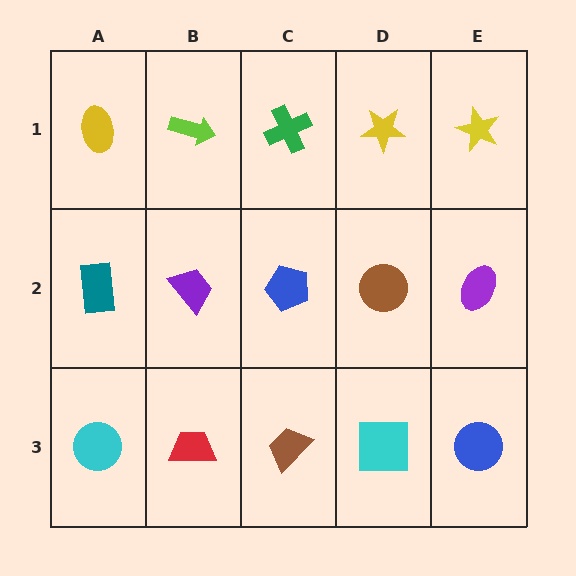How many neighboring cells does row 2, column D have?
4.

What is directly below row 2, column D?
A cyan square.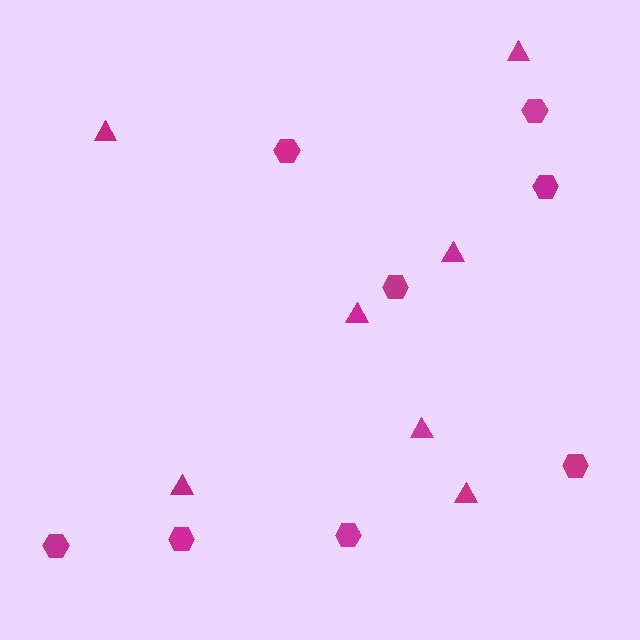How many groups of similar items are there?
There are 2 groups: one group of hexagons (8) and one group of triangles (7).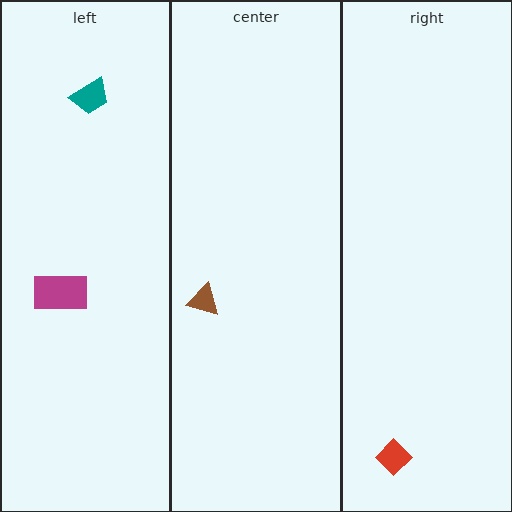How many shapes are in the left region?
2.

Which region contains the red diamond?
The right region.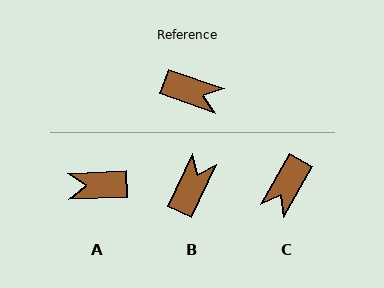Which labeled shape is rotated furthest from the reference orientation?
A, about 158 degrees away.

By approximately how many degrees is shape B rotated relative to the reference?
Approximately 84 degrees counter-clockwise.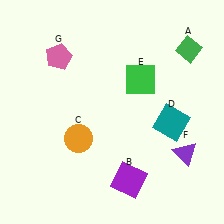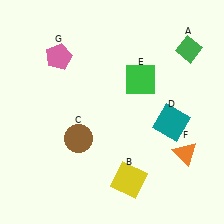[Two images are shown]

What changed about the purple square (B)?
In Image 1, B is purple. In Image 2, it changed to yellow.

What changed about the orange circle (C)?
In Image 1, C is orange. In Image 2, it changed to brown.